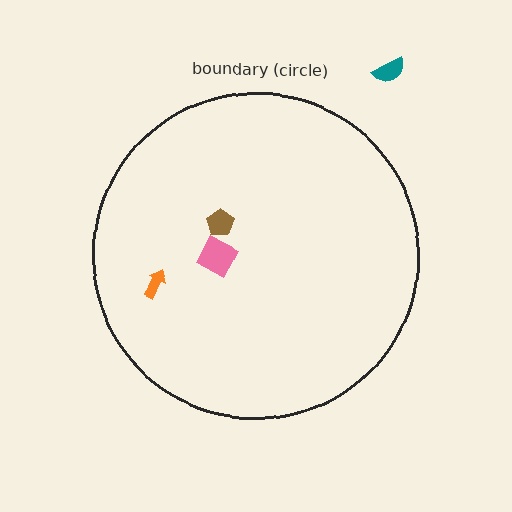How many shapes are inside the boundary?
3 inside, 1 outside.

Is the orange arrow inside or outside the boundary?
Inside.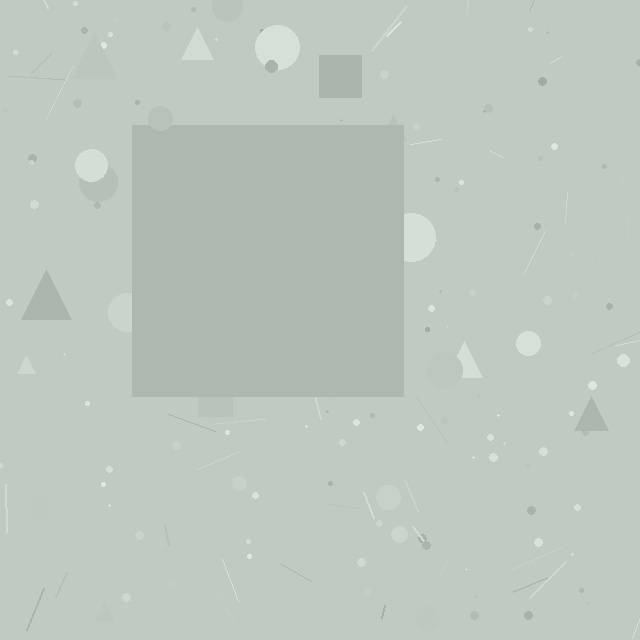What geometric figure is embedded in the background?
A square is embedded in the background.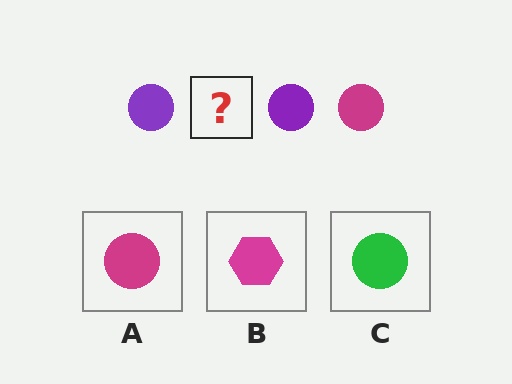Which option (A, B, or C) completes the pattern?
A.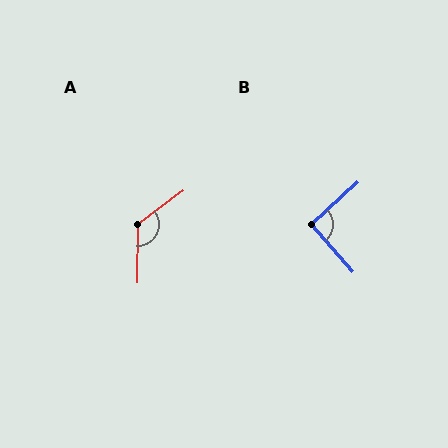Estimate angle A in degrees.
Approximately 127 degrees.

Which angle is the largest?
A, at approximately 127 degrees.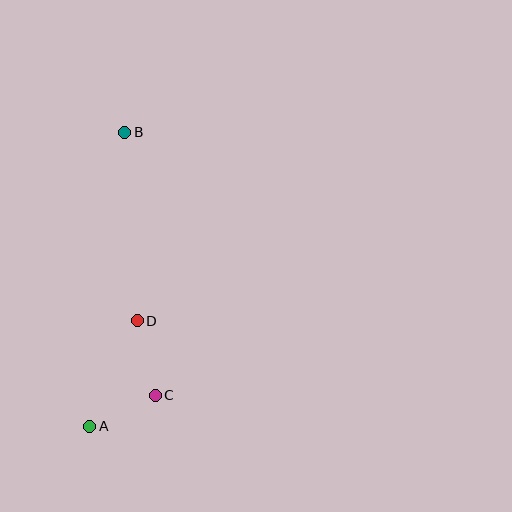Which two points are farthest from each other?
Points A and B are farthest from each other.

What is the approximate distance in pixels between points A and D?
The distance between A and D is approximately 116 pixels.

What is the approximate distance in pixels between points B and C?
The distance between B and C is approximately 265 pixels.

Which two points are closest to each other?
Points A and C are closest to each other.